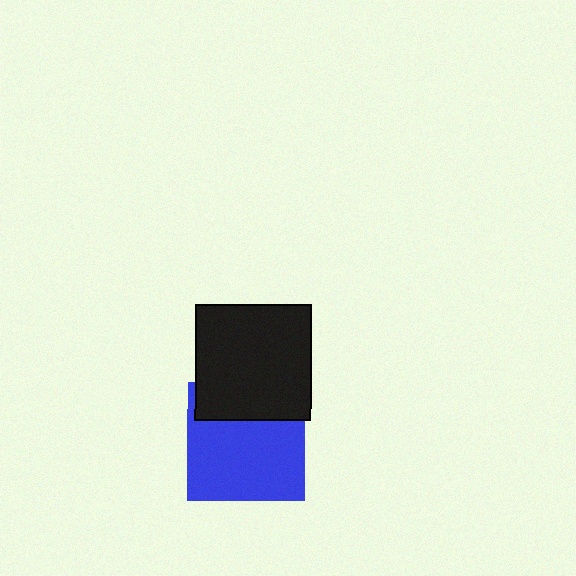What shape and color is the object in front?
The object in front is a black square.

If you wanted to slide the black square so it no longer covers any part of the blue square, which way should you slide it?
Slide it up — that is the most direct way to separate the two shapes.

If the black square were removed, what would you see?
You would see the complete blue square.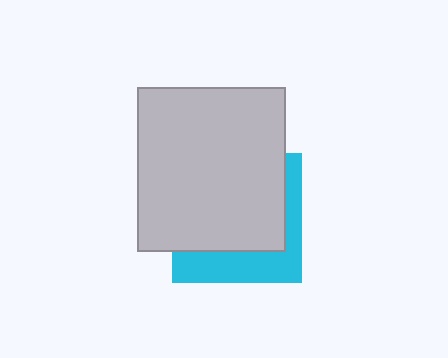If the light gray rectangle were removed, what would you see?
You would see the complete cyan square.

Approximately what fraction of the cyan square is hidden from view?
Roughly 66% of the cyan square is hidden behind the light gray rectangle.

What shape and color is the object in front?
The object in front is a light gray rectangle.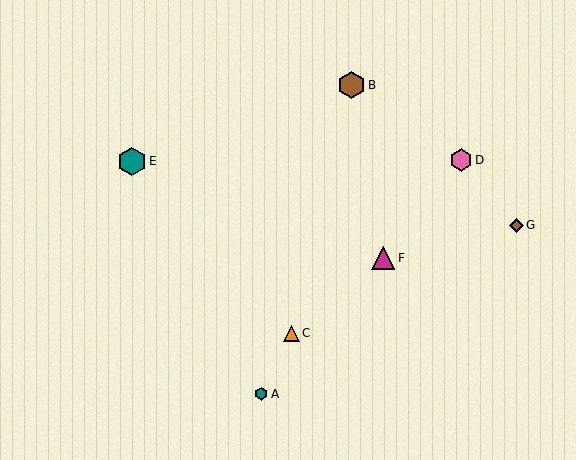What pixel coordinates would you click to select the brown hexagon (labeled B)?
Click at (352, 85) to select the brown hexagon B.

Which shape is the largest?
The teal hexagon (labeled E) is the largest.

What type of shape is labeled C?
Shape C is an orange triangle.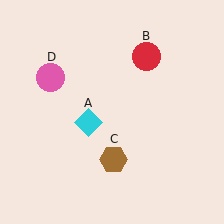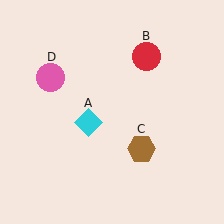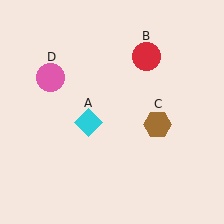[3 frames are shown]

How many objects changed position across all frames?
1 object changed position: brown hexagon (object C).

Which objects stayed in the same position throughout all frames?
Cyan diamond (object A) and red circle (object B) and pink circle (object D) remained stationary.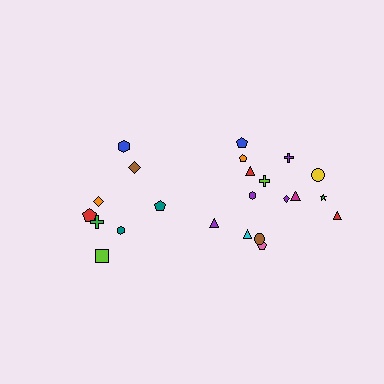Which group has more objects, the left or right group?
The right group.